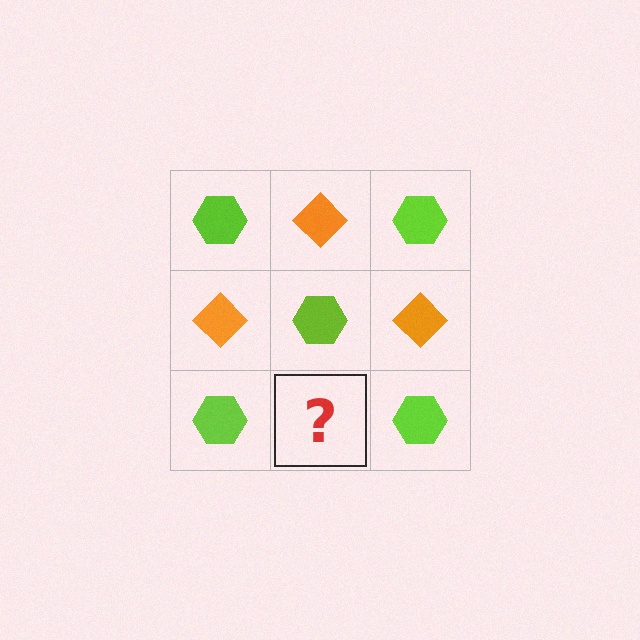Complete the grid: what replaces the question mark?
The question mark should be replaced with an orange diamond.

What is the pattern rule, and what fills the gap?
The rule is that it alternates lime hexagon and orange diamond in a checkerboard pattern. The gap should be filled with an orange diamond.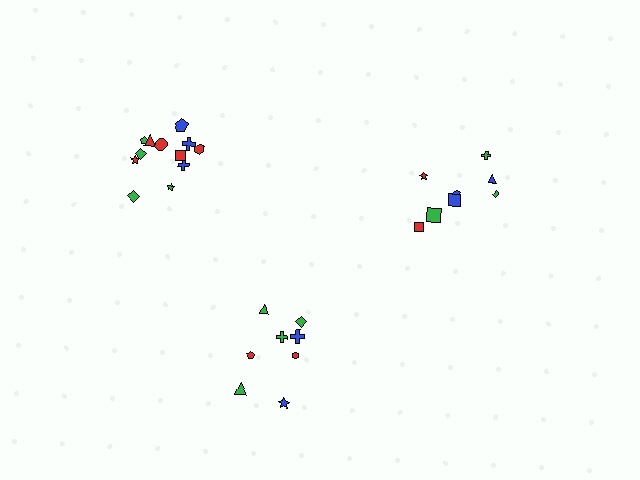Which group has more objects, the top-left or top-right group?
The top-left group.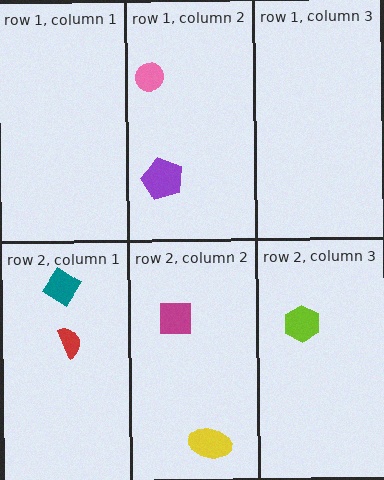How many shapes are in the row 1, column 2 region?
2.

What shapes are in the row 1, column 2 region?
The pink circle, the purple pentagon.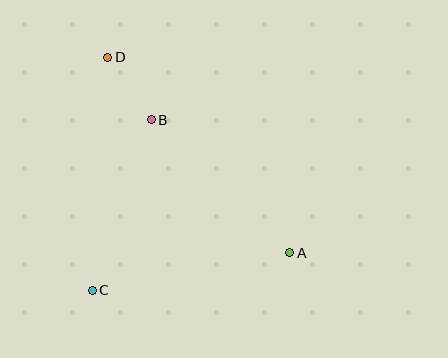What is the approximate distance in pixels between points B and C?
The distance between B and C is approximately 181 pixels.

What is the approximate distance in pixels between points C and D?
The distance between C and D is approximately 233 pixels.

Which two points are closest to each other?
Points B and D are closest to each other.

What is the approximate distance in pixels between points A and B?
The distance between A and B is approximately 192 pixels.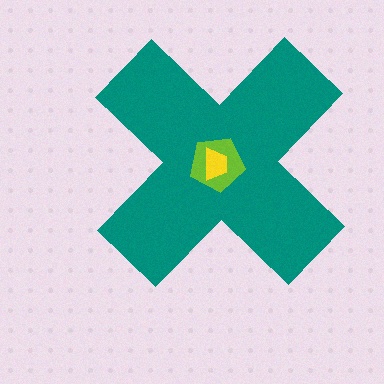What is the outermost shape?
The teal cross.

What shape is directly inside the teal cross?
The lime pentagon.